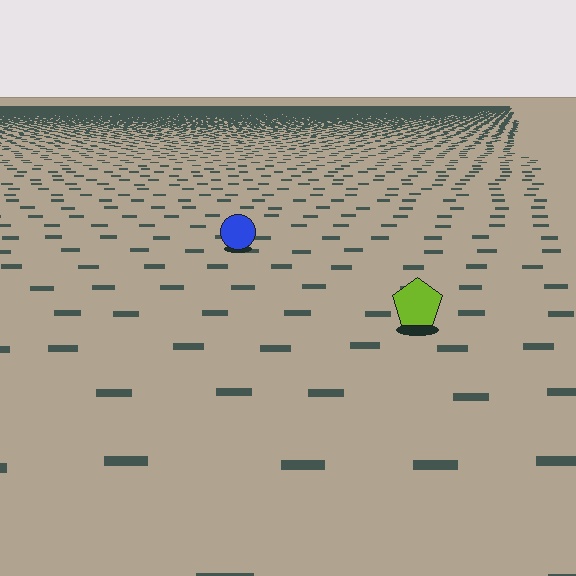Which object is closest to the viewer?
The lime pentagon is closest. The texture marks near it are larger and more spread out.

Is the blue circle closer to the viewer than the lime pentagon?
No. The lime pentagon is closer — you can tell from the texture gradient: the ground texture is coarser near it.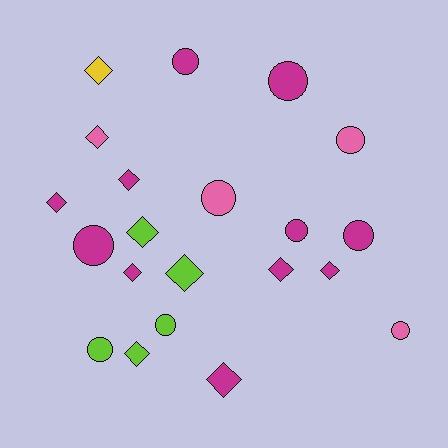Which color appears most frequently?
Magenta, with 11 objects.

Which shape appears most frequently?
Diamond, with 11 objects.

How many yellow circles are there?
There are no yellow circles.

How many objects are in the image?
There are 21 objects.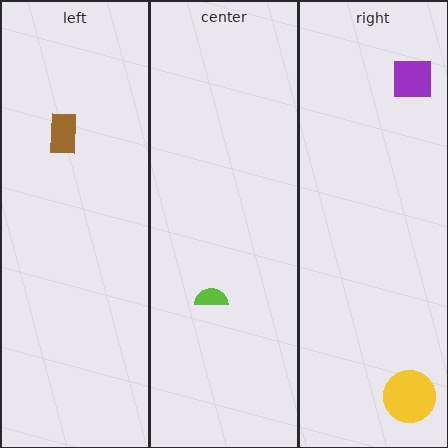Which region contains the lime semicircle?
The center region.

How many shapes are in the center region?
1.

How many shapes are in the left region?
1.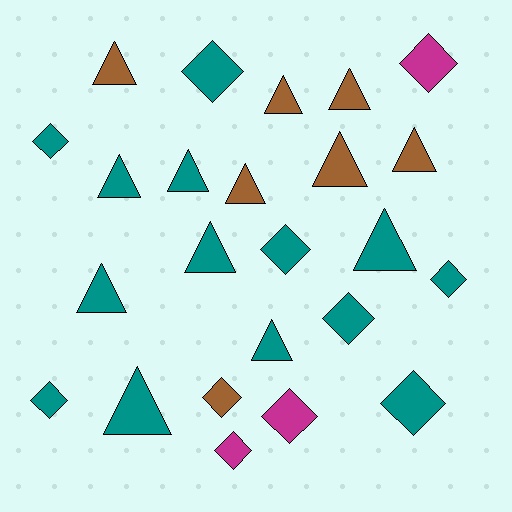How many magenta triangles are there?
There are no magenta triangles.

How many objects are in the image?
There are 24 objects.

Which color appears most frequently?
Teal, with 14 objects.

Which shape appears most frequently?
Triangle, with 13 objects.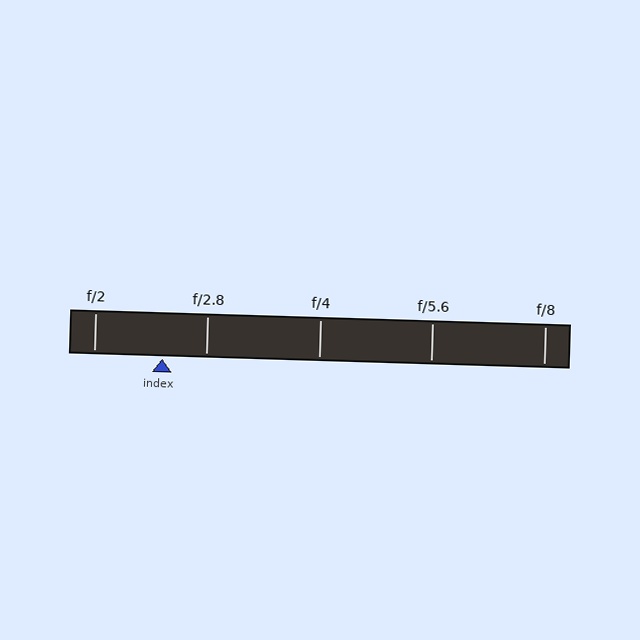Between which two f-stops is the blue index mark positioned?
The index mark is between f/2 and f/2.8.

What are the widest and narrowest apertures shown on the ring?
The widest aperture shown is f/2 and the narrowest is f/8.